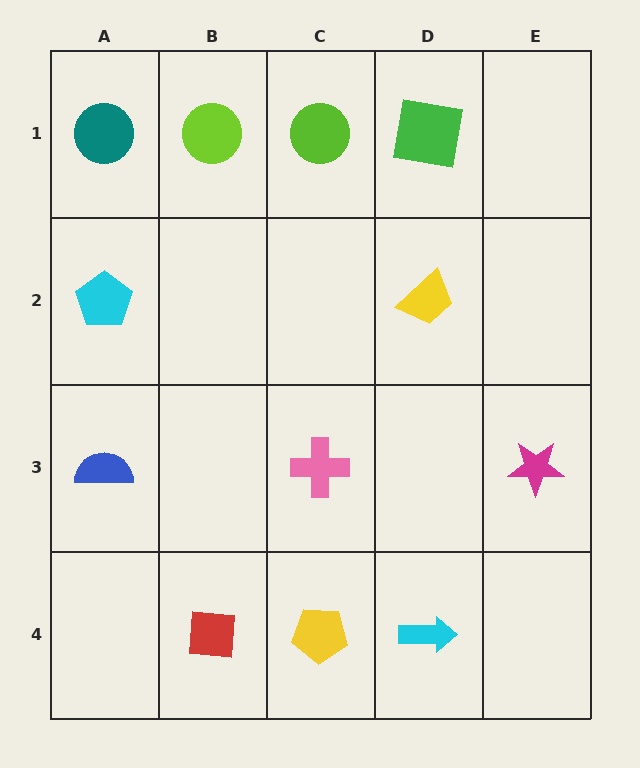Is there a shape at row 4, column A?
No, that cell is empty.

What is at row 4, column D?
A cyan arrow.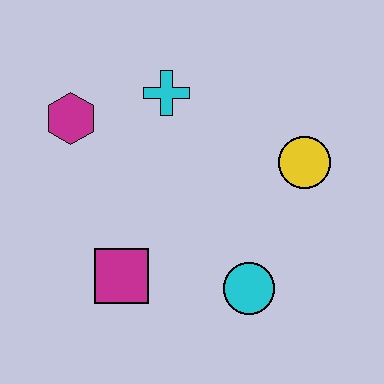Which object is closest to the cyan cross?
The magenta hexagon is closest to the cyan cross.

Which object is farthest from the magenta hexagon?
The cyan circle is farthest from the magenta hexagon.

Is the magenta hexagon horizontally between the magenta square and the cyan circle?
No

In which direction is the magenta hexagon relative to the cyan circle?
The magenta hexagon is to the left of the cyan circle.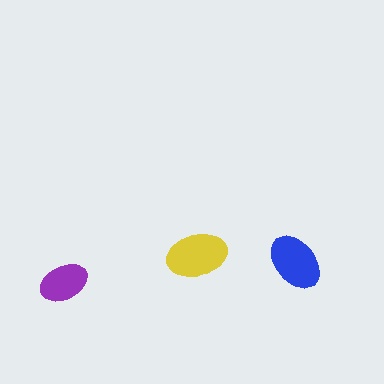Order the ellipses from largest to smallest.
the yellow one, the blue one, the purple one.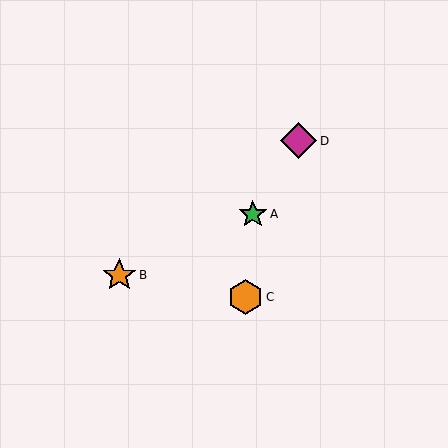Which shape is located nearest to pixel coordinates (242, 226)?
The green star (labeled A) at (253, 214) is nearest to that location.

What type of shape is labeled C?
Shape C is an orange hexagon.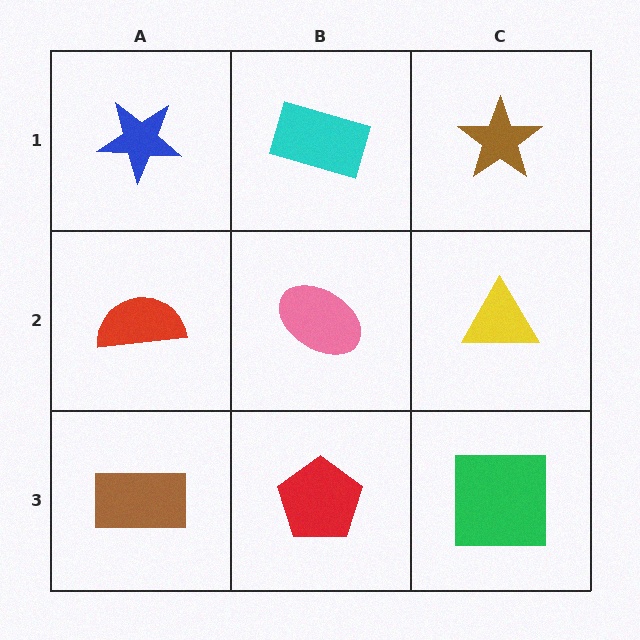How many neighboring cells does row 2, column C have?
3.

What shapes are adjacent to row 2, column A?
A blue star (row 1, column A), a brown rectangle (row 3, column A), a pink ellipse (row 2, column B).